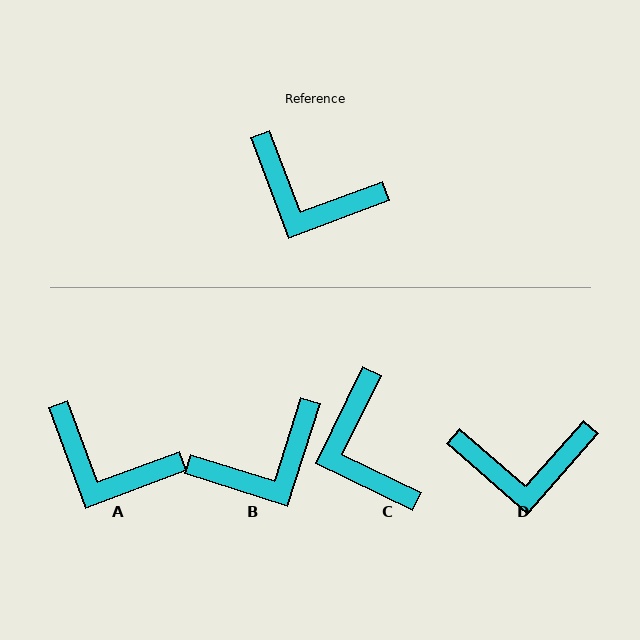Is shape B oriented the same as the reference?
No, it is off by about 52 degrees.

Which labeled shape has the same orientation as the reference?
A.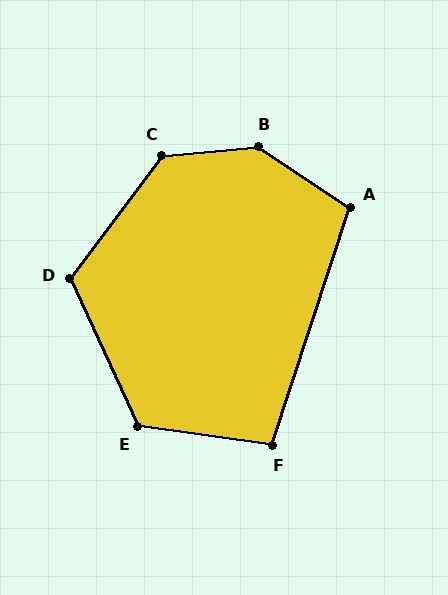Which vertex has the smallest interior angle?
F, at approximately 100 degrees.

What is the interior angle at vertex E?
Approximately 122 degrees (obtuse).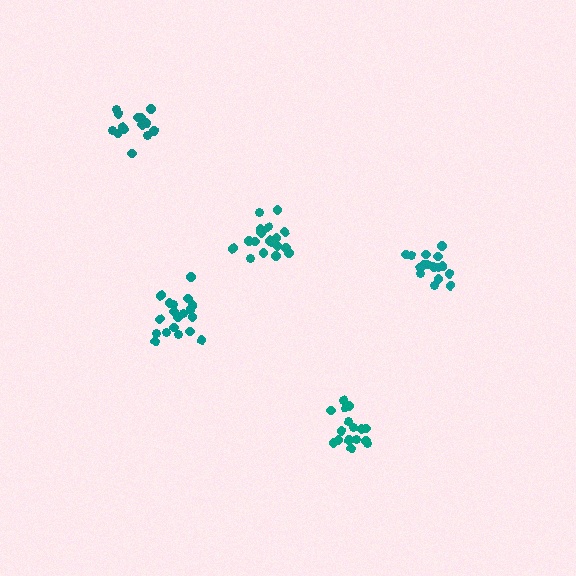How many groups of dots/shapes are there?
There are 5 groups.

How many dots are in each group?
Group 1: 16 dots, Group 2: 16 dots, Group 3: 19 dots, Group 4: 20 dots, Group 5: 15 dots (86 total).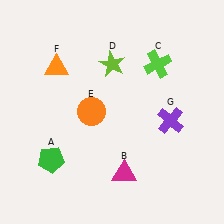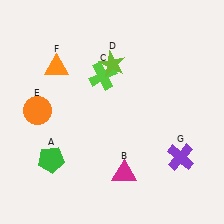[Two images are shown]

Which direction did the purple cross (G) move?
The purple cross (G) moved down.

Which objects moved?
The objects that moved are: the lime cross (C), the orange circle (E), the purple cross (G).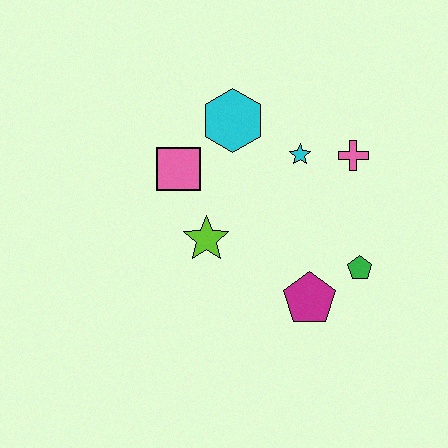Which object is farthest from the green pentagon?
The pink square is farthest from the green pentagon.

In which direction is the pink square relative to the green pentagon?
The pink square is to the left of the green pentagon.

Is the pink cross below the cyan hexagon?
Yes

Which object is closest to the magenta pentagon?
The green pentagon is closest to the magenta pentagon.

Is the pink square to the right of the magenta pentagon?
No